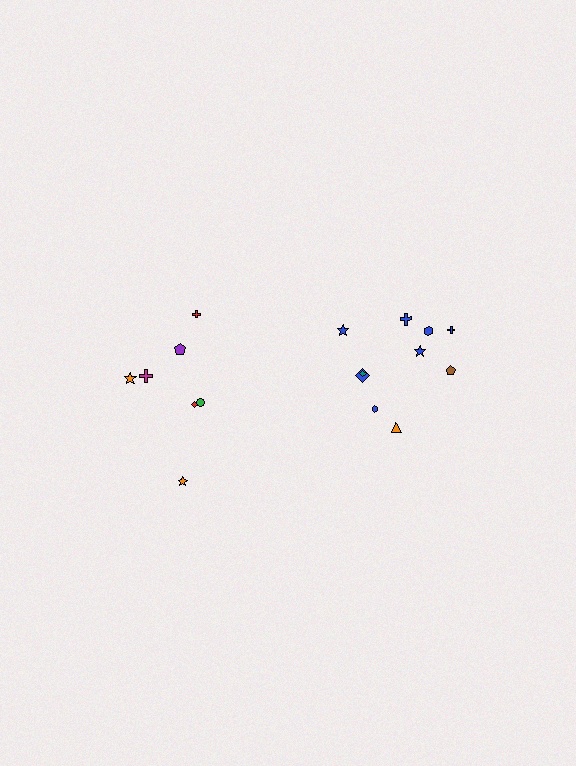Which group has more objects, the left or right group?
The right group.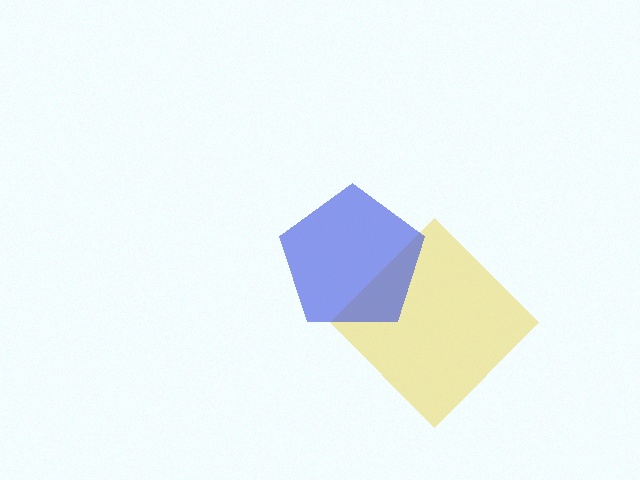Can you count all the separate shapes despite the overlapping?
Yes, there are 2 separate shapes.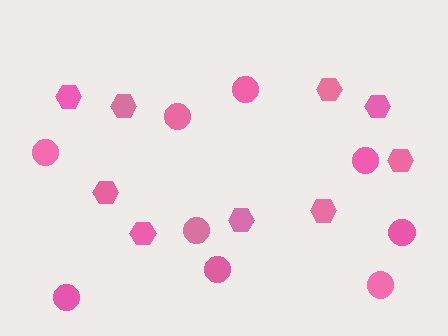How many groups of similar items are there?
There are 2 groups: one group of circles (9) and one group of hexagons (9).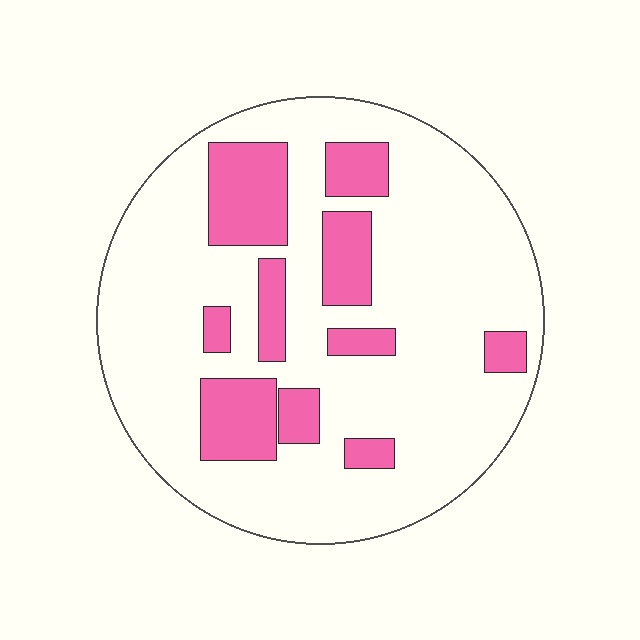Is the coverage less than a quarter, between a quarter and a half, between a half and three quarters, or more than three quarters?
Less than a quarter.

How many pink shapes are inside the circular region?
10.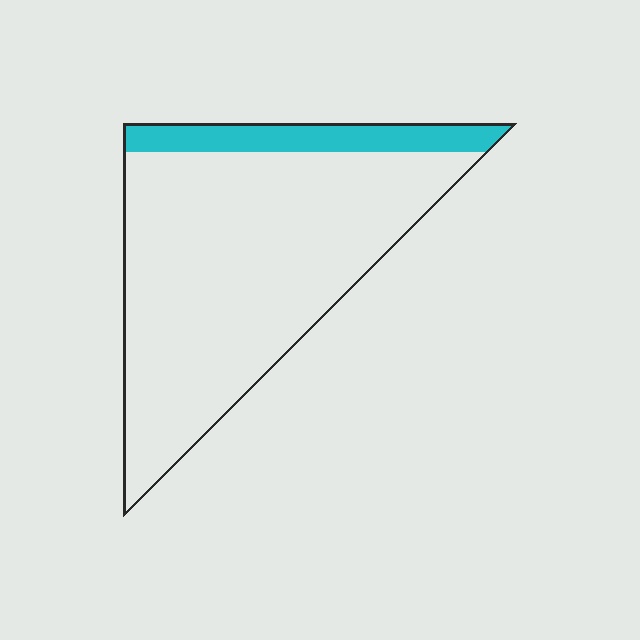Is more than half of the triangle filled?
No.